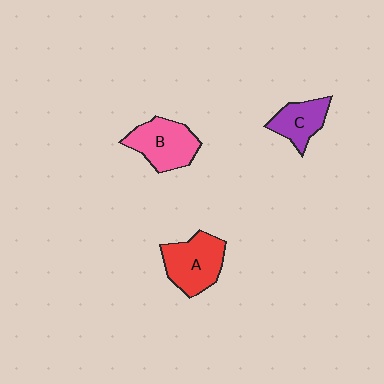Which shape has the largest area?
Shape A (red).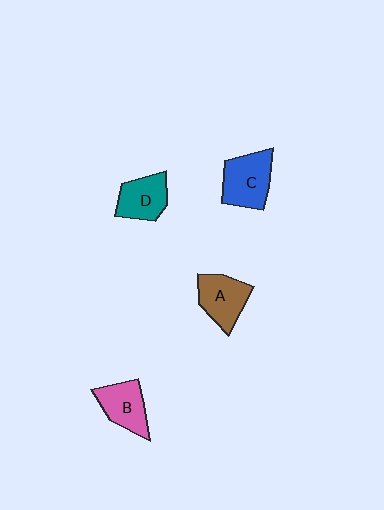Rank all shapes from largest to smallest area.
From largest to smallest: C (blue), A (brown), B (pink), D (teal).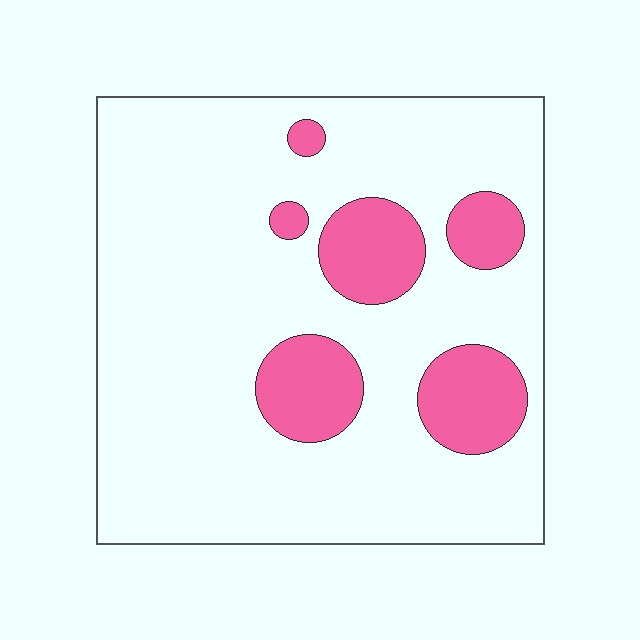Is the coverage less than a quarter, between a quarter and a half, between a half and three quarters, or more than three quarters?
Less than a quarter.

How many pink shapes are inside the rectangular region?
6.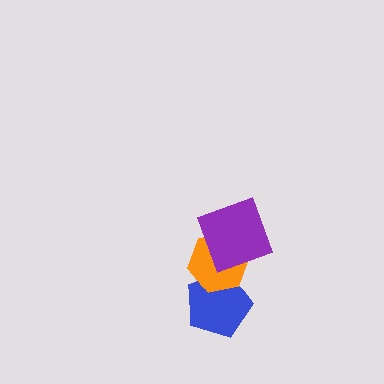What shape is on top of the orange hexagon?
The purple square is on top of the orange hexagon.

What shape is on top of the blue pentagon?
The orange hexagon is on top of the blue pentagon.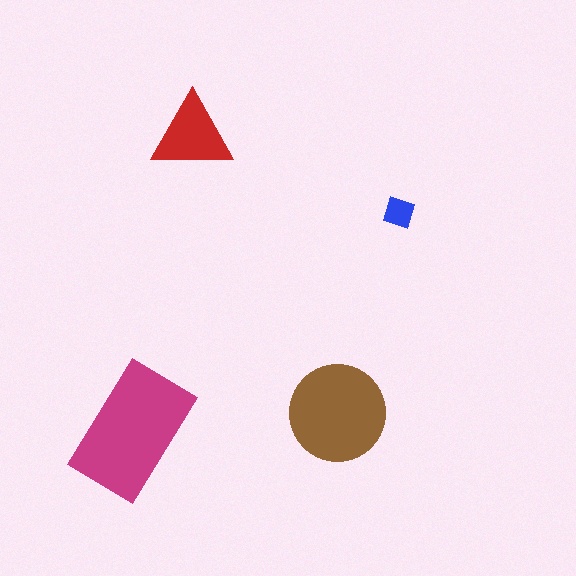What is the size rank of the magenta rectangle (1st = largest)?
1st.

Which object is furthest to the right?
The blue diamond is rightmost.